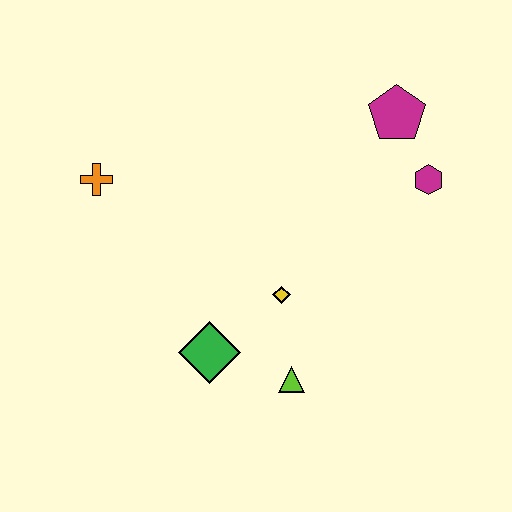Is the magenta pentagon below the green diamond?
No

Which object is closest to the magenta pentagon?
The magenta hexagon is closest to the magenta pentagon.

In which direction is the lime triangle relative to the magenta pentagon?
The lime triangle is below the magenta pentagon.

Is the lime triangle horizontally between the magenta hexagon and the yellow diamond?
Yes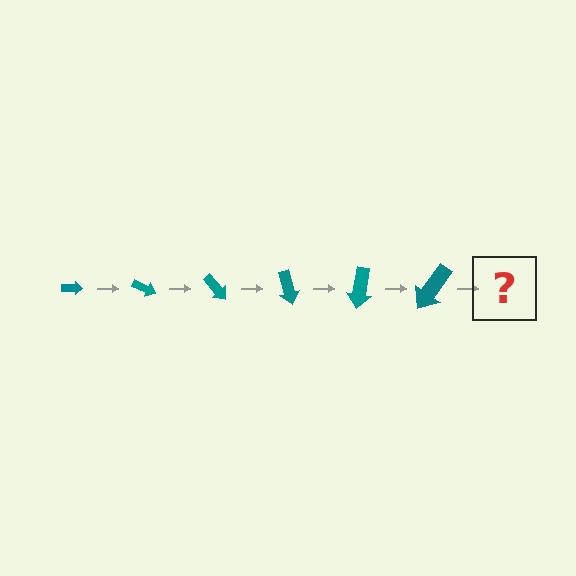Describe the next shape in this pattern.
It should be an arrow, larger than the previous one and rotated 150 degrees from the start.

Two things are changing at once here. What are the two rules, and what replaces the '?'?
The two rules are that the arrow grows larger each step and it rotates 25 degrees each step. The '?' should be an arrow, larger than the previous one and rotated 150 degrees from the start.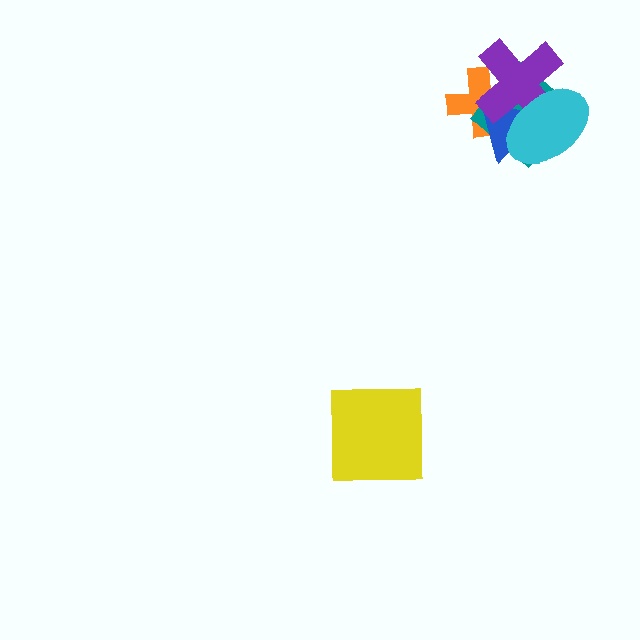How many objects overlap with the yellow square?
0 objects overlap with the yellow square.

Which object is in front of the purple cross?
The cyan ellipse is in front of the purple cross.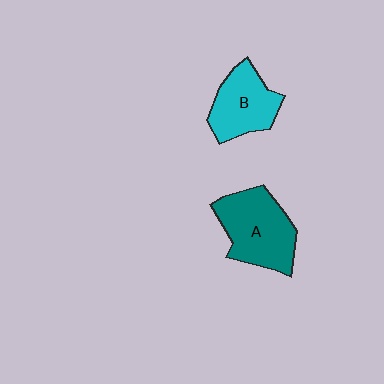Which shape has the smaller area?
Shape B (cyan).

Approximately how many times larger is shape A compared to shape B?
Approximately 1.3 times.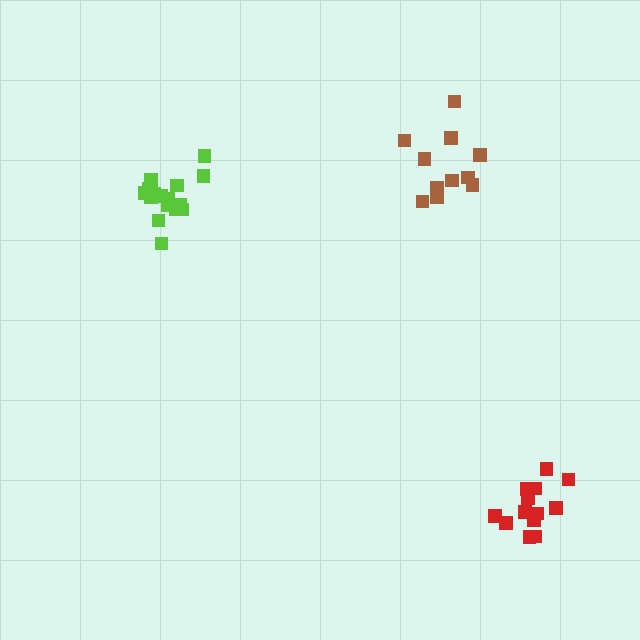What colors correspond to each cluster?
The clusters are colored: lime, brown, red.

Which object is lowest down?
The red cluster is bottommost.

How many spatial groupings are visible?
There are 3 spatial groupings.